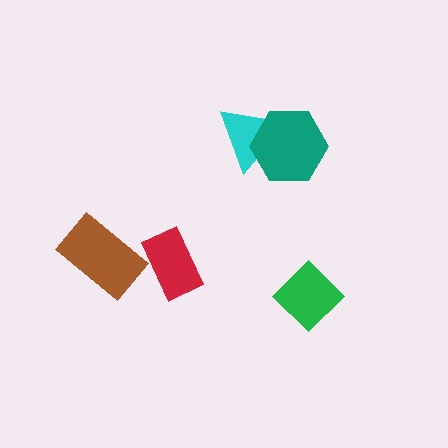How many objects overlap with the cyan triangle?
1 object overlaps with the cyan triangle.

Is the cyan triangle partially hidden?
Yes, it is partially covered by another shape.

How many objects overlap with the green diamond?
0 objects overlap with the green diamond.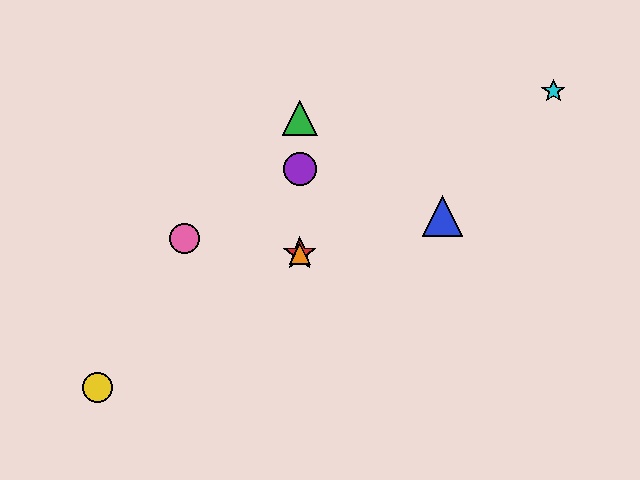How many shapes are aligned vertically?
4 shapes (the red star, the green triangle, the purple circle, the orange triangle) are aligned vertically.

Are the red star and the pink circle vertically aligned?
No, the red star is at x≈300 and the pink circle is at x≈185.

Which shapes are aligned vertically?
The red star, the green triangle, the purple circle, the orange triangle are aligned vertically.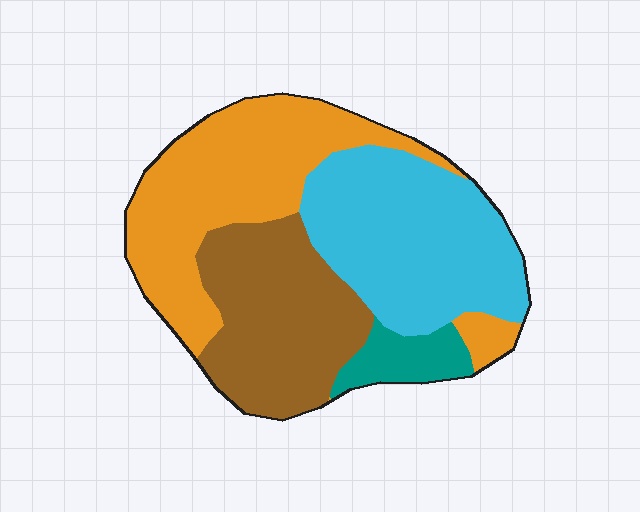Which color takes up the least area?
Teal, at roughly 5%.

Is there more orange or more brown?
Orange.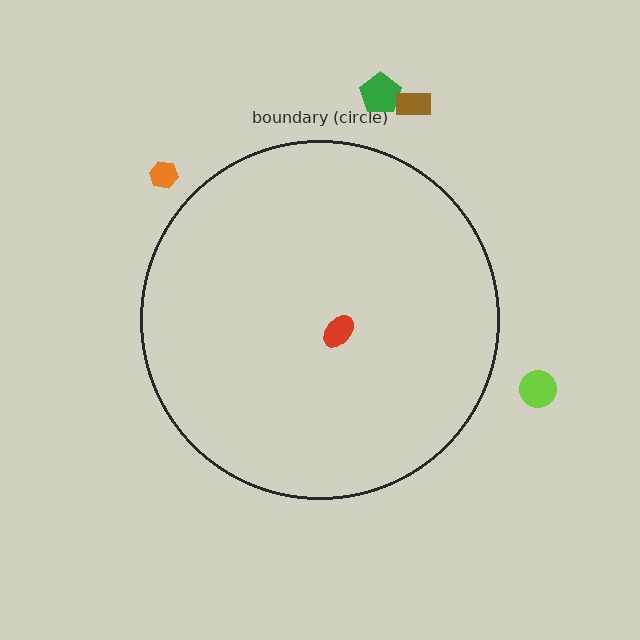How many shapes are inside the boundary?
1 inside, 4 outside.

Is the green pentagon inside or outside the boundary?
Outside.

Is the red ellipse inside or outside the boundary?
Inside.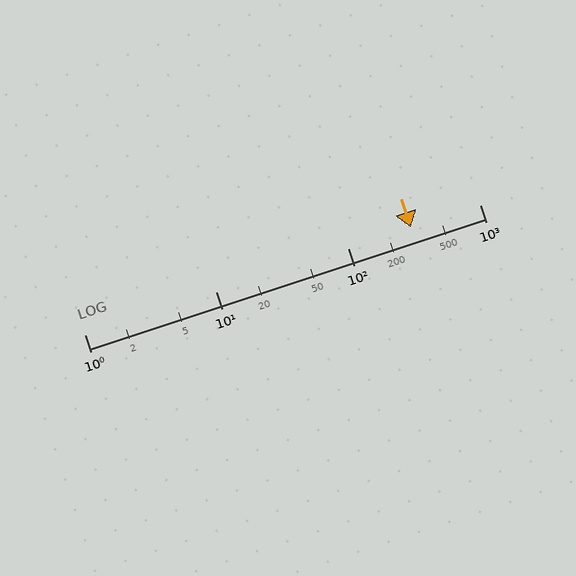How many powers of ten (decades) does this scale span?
The scale spans 3 decades, from 1 to 1000.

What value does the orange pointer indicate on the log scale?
The pointer indicates approximately 300.